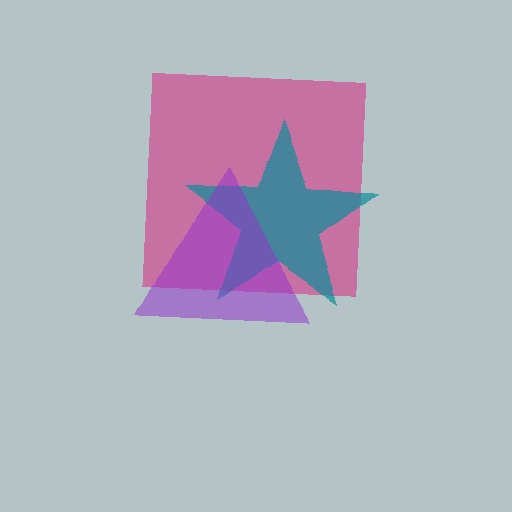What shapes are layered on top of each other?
The layered shapes are: a magenta square, a teal star, a purple triangle.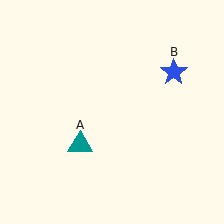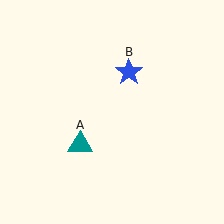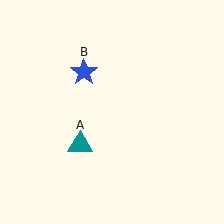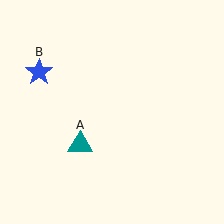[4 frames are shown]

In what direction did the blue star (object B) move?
The blue star (object B) moved left.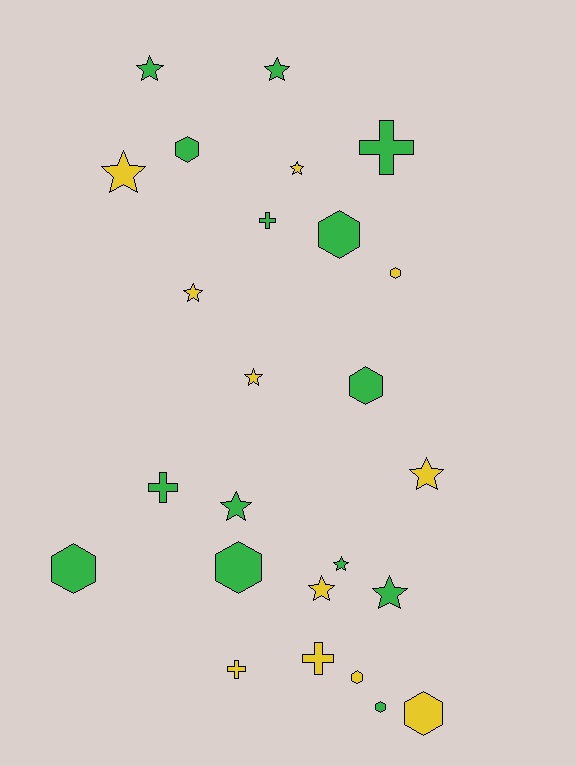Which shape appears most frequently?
Star, with 11 objects.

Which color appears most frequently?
Green, with 14 objects.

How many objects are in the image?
There are 25 objects.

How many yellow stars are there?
There are 6 yellow stars.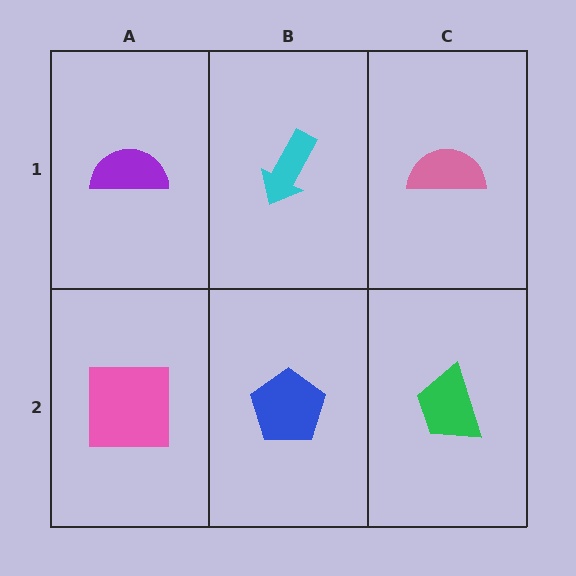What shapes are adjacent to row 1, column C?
A green trapezoid (row 2, column C), a cyan arrow (row 1, column B).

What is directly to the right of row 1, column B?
A pink semicircle.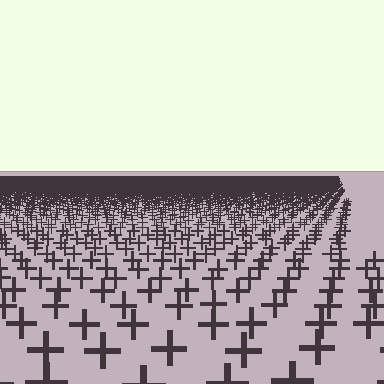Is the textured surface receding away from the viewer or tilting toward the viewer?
The surface is receding away from the viewer. Texture elements get smaller and denser toward the top.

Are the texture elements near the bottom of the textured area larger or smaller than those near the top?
Larger. Near the bottom, elements are closer to the viewer and appear at a bigger on-screen size.